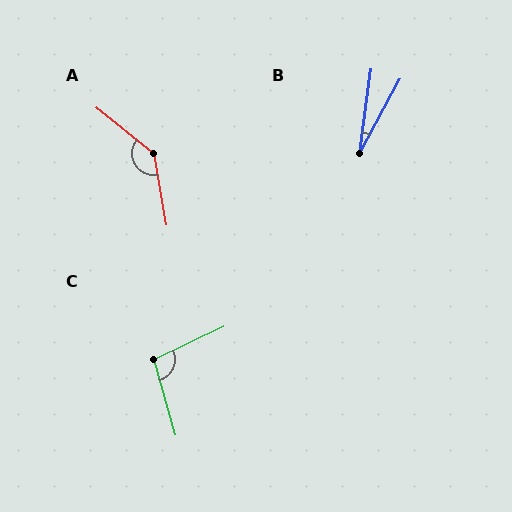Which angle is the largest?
A, at approximately 139 degrees.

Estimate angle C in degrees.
Approximately 100 degrees.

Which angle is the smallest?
B, at approximately 21 degrees.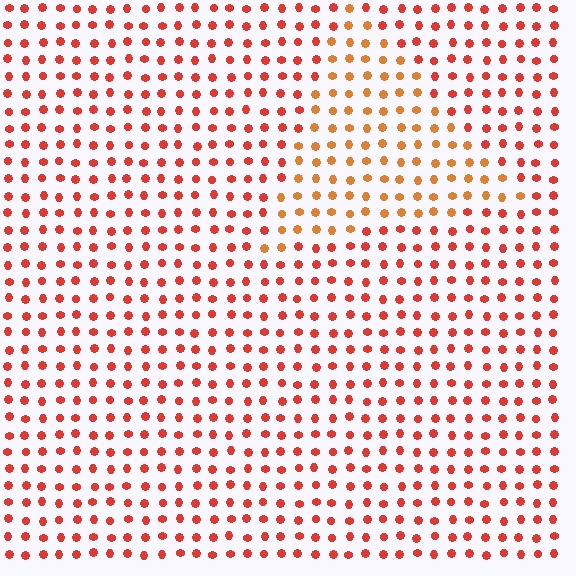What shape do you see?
I see a triangle.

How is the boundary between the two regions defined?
The boundary is defined purely by a slight shift in hue (about 26 degrees). Spacing, size, and orientation are identical on both sides.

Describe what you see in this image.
The image is filled with small red elements in a uniform arrangement. A triangle-shaped region is visible where the elements are tinted to a slightly different hue, forming a subtle color boundary.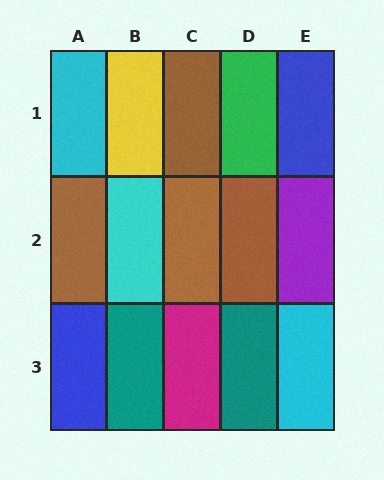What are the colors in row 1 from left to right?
Cyan, yellow, brown, green, blue.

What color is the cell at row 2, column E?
Purple.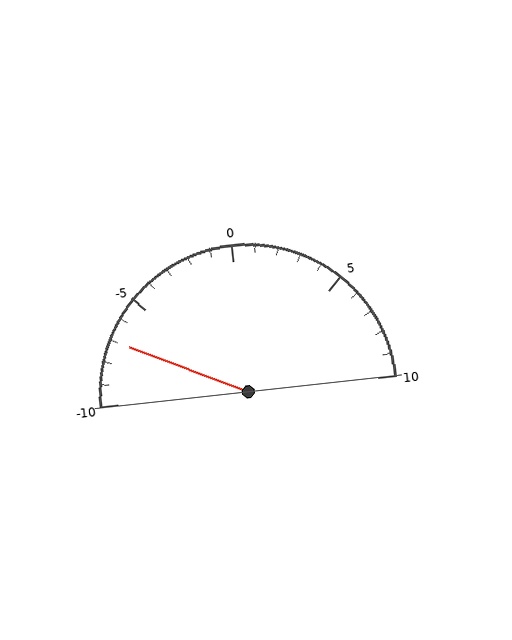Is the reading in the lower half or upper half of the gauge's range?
The reading is in the lower half of the range (-10 to 10).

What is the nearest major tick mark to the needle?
The nearest major tick mark is -5.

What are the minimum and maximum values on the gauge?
The gauge ranges from -10 to 10.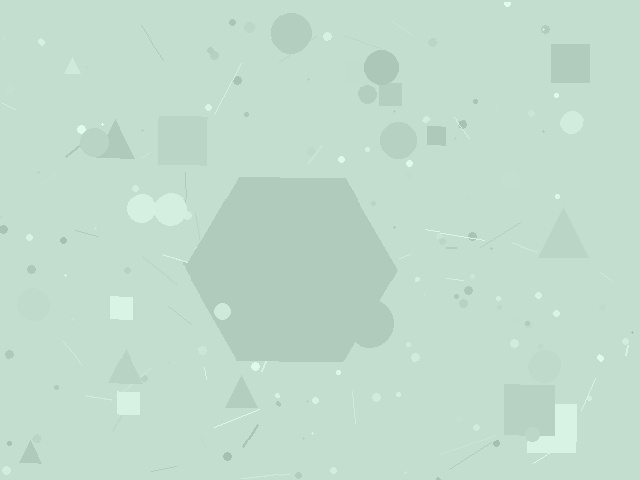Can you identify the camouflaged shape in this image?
The camouflaged shape is a hexagon.